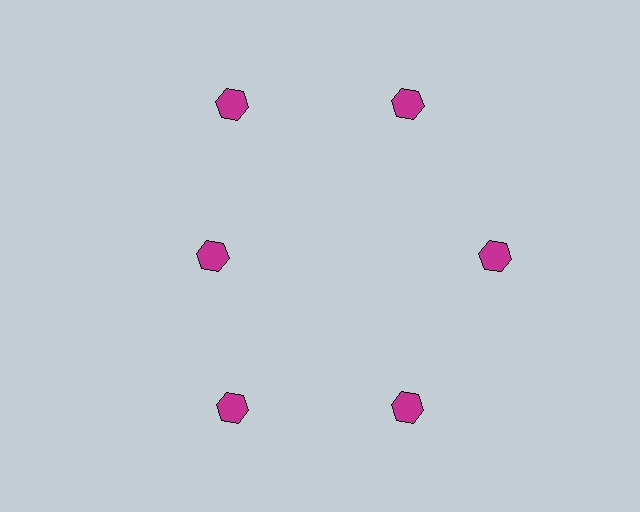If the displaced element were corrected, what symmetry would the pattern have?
It would have 6-fold rotational symmetry — the pattern would map onto itself every 60 degrees.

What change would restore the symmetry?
The symmetry would be restored by moving it outward, back onto the ring so that all 6 hexagons sit at equal angles and equal distance from the center.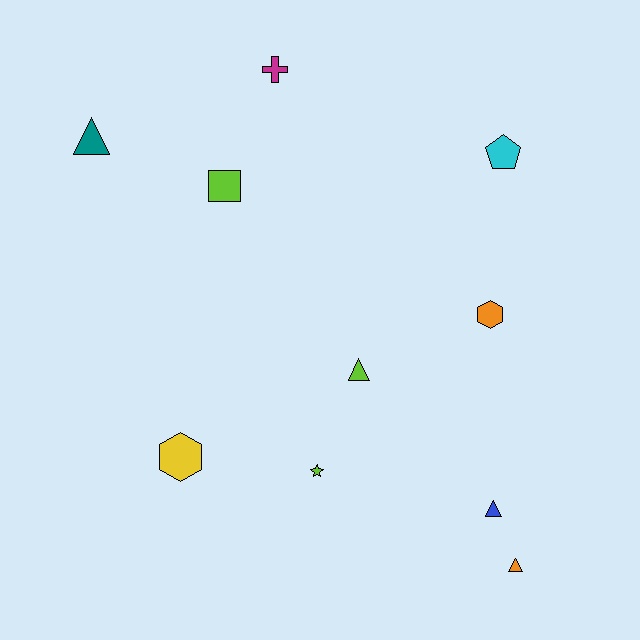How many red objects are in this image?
There are no red objects.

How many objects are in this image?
There are 10 objects.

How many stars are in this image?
There is 1 star.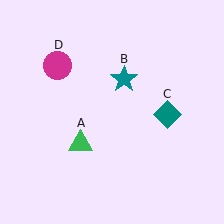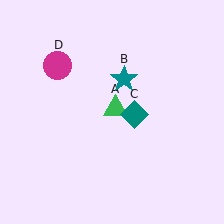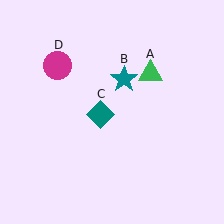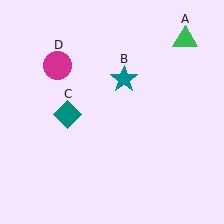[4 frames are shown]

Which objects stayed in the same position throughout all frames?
Teal star (object B) and magenta circle (object D) remained stationary.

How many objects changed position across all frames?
2 objects changed position: green triangle (object A), teal diamond (object C).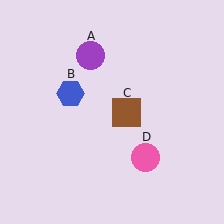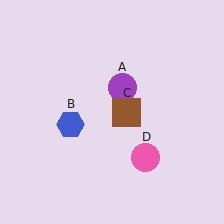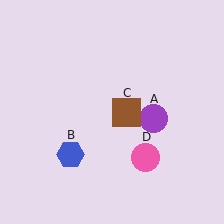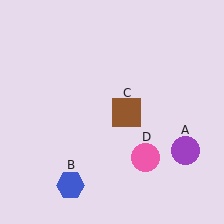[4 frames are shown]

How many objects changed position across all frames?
2 objects changed position: purple circle (object A), blue hexagon (object B).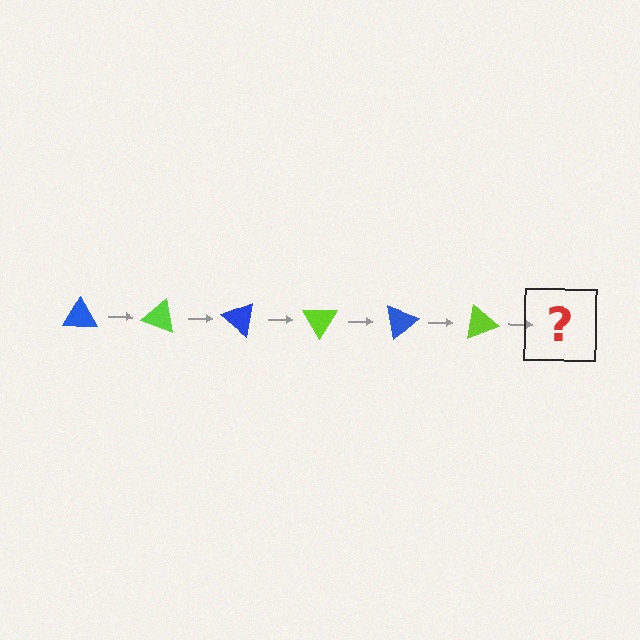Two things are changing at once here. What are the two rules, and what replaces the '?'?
The two rules are that it rotates 20 degrees each step and the color cycles through blue and lime. The '?' should be a blue triangle, rotated 120 degrees from the start.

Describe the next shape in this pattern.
It should be a blue triangle, rotated 120 degrees from the start.